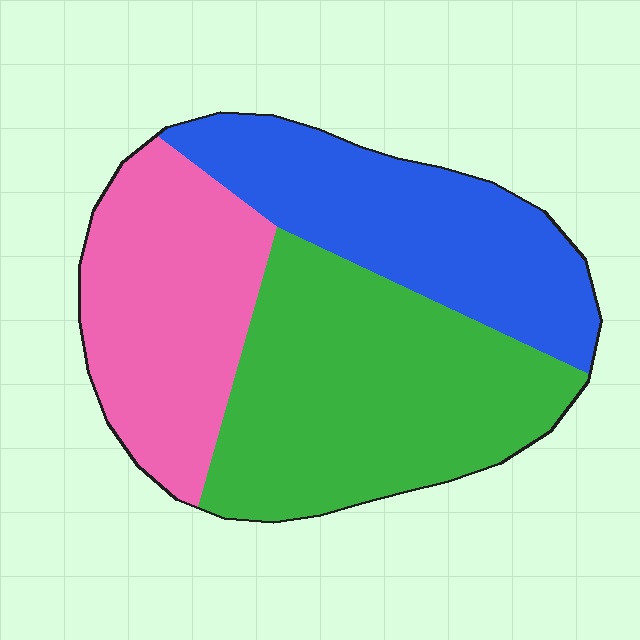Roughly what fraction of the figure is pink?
Pink takes up about one quarter (1/4) of the figure.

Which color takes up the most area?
Green, at roughly 40%.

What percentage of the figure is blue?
Blue takes up between a quarter and a half of the figure.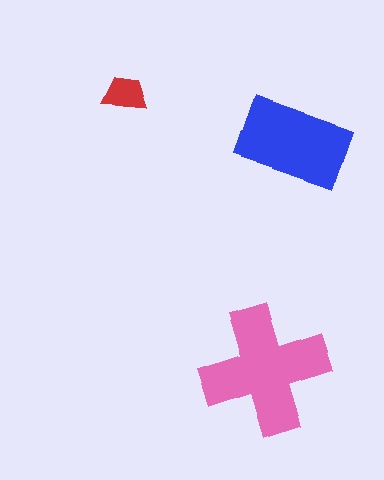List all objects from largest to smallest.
The pink cross, the blue rectangle, the red trapezoid.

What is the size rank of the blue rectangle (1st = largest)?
2nd.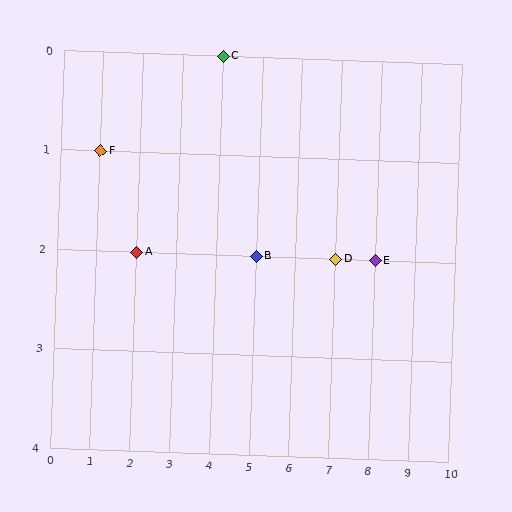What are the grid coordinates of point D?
Point D is at grid coordinates (7, 2).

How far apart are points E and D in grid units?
Points E and D are 1 column apart.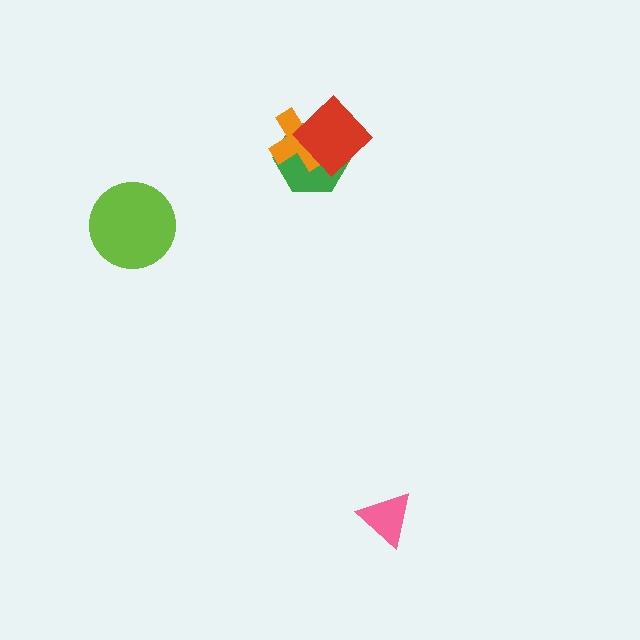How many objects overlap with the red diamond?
2 objects overlap with the red diamond.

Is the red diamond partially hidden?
No, no other shape covers it.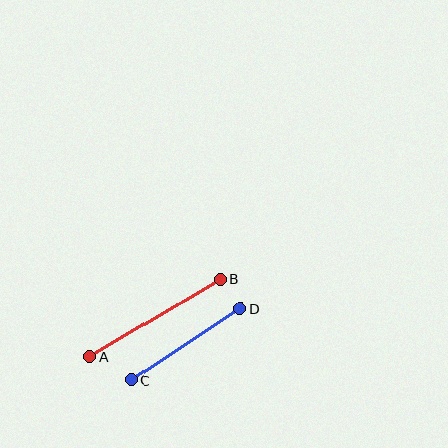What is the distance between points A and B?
The distance is approximately 152 pixels.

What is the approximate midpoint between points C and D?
The midpoint is at approximately (186, 344) pixels.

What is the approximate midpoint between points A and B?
The midpoint is at approximately (155, 318) pixels.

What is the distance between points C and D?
The distance is approximately 130 pixels.